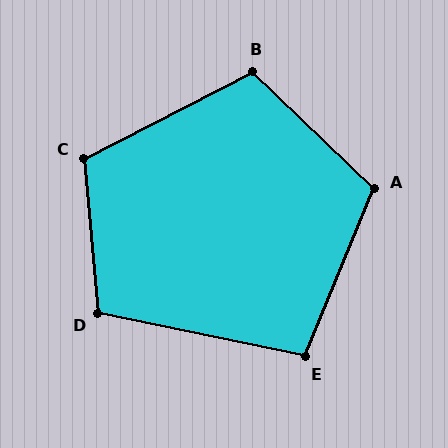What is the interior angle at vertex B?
Approximately 109 degrees (obtuse).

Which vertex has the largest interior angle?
C, at approximately 112 degrees.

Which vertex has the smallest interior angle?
E, at approximately 101 degrees.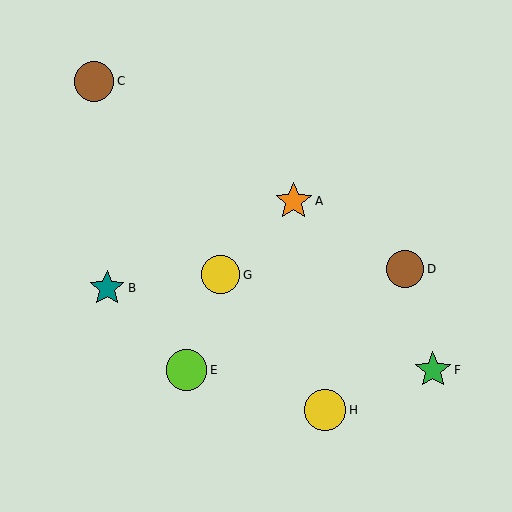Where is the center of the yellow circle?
The center of the yellow circle is at (220, 275).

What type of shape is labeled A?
Shape A is an orange star.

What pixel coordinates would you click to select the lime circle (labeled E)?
Click at (187, 370) to select the lime circle E.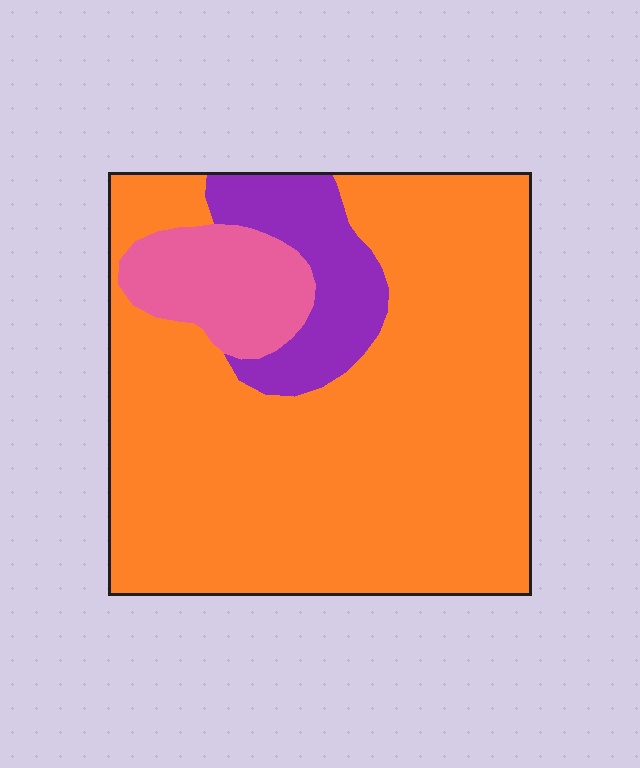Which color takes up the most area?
Orange, at roughly 80%.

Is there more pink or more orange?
Orange.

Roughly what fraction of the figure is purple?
Purple takes up about one eighth (1/8) of the figure.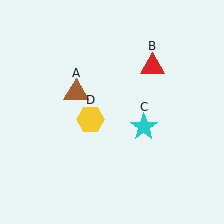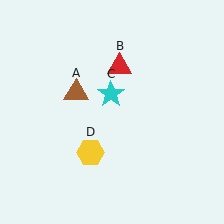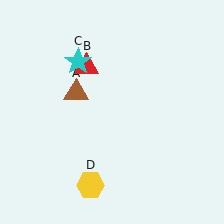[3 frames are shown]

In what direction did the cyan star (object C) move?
The cyan star (object C) moved up and to the left.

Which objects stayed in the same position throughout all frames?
Brown triangle (object A) remained stationary.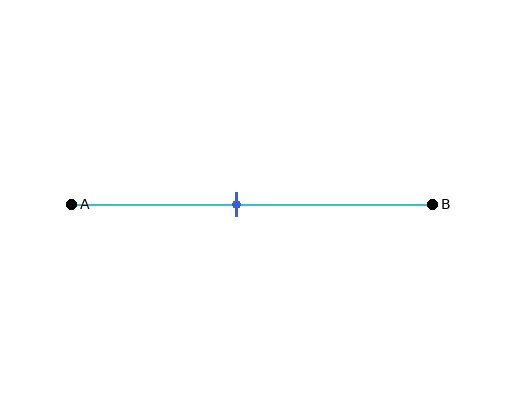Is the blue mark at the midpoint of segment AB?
No, the mark is at about 45% from A, not at the 50% midpoint.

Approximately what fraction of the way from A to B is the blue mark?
The blue mark is approximately 45% of the way from A to B.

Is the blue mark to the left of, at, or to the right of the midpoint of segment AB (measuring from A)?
The blue mark is to the left of the midpoint of segment AB.